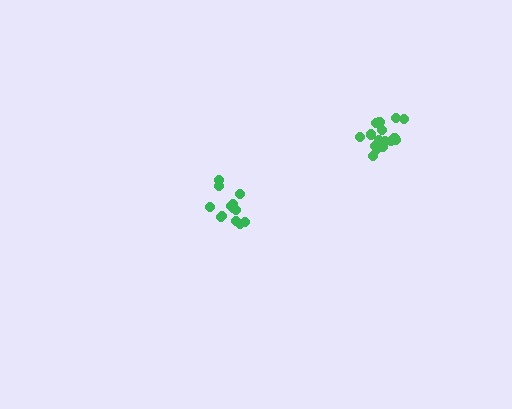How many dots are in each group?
Group 1: 16 dots, Group 2: 13 dots (29 total).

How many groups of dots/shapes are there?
There are 2 groups.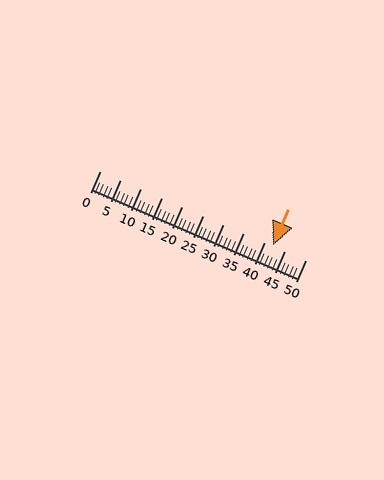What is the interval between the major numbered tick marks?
The major tick marks are spaced 5 units apart.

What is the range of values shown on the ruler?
The ruler shows values from 0 to 50.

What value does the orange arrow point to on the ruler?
The orange arrow points to approximately 42.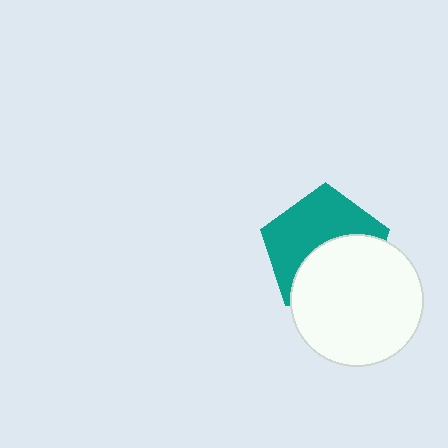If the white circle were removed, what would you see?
You would see the complete teal pentagon.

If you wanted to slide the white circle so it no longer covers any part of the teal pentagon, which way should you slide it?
Slide it down — that is the most direct way to separate the two shapes.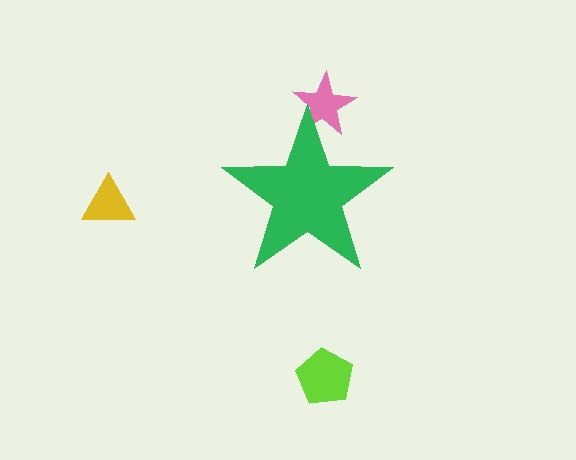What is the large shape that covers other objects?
A green star.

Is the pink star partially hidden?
Yes, the pink star is partially hidden behind the green star.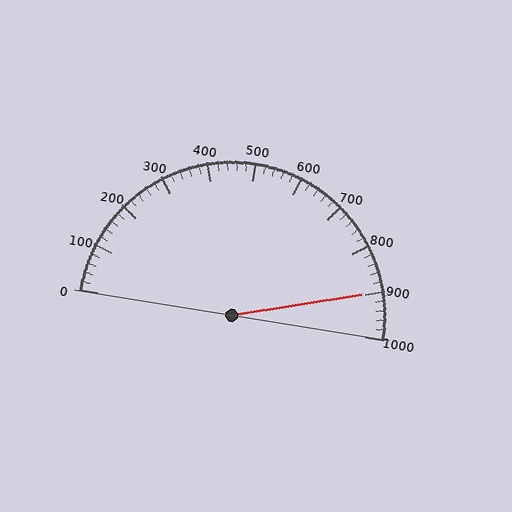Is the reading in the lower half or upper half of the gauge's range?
The reading is in the upper half of the range (0 to 1000).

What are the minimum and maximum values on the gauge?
The gauge ranges from 0 to 1000.